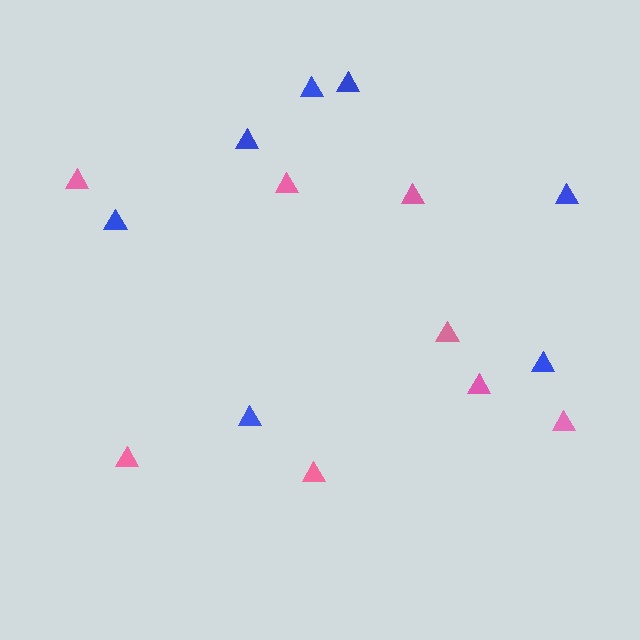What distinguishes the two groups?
There are 2 groups: one group of blue triangles (7) and one group of pink triangles (8).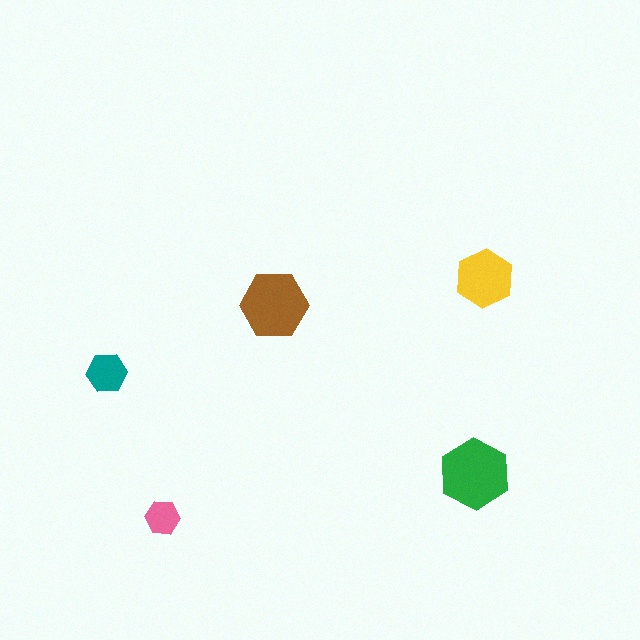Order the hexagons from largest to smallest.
the green one, the brown one, the yellow one, the teal one, the pink one.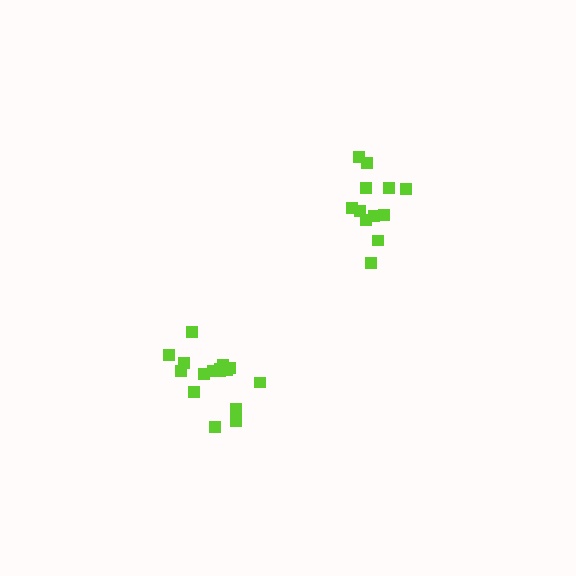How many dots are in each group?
Group 1: 16 dots, Group 2: 12 dots (28 total).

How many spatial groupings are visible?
There are 2 spatial groupings.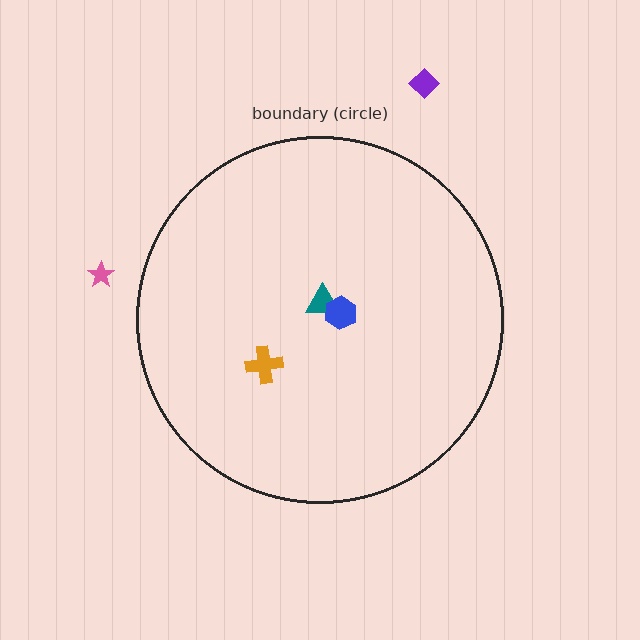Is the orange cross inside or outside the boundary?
Inside.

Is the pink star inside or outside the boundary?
Outside.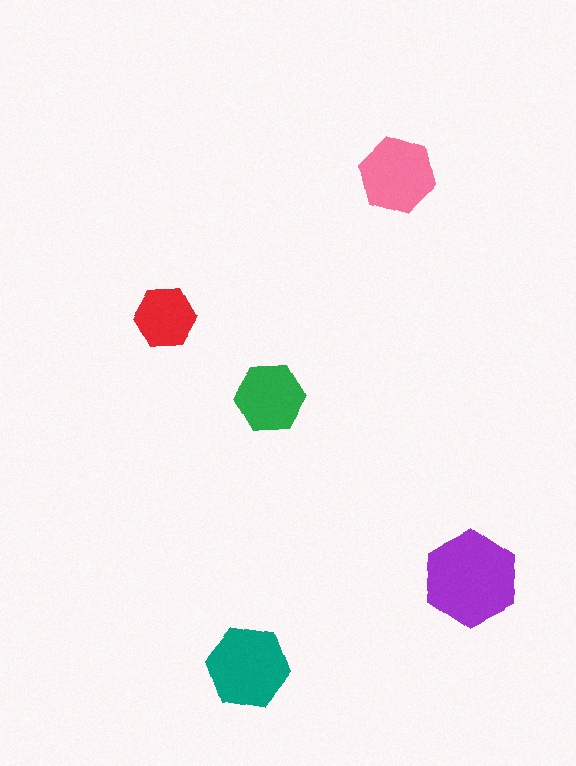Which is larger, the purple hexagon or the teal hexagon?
The purple one.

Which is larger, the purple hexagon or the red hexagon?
The purple one.